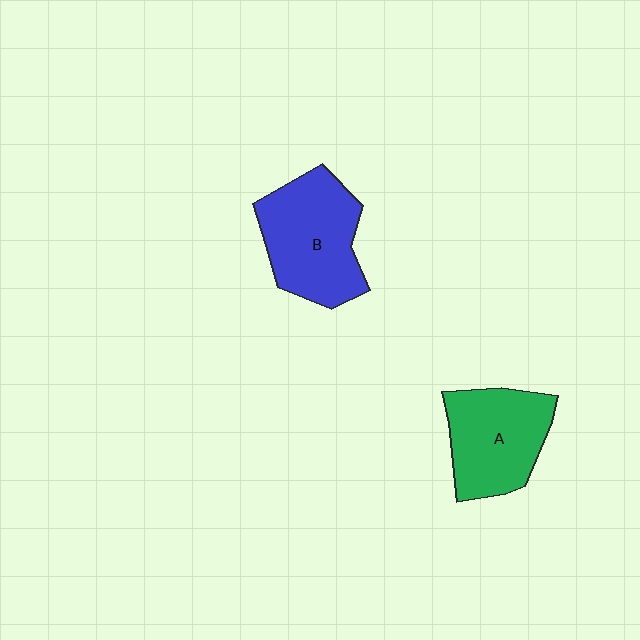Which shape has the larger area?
Shape B (blue).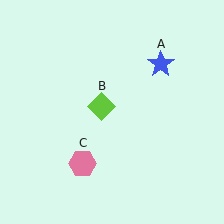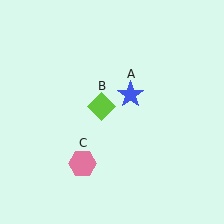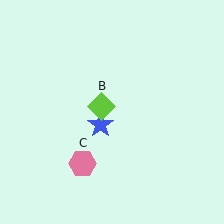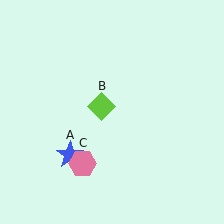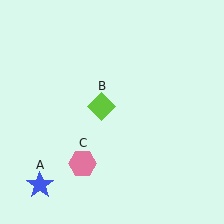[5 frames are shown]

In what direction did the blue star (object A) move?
The blue star (object A) moved down and to the left.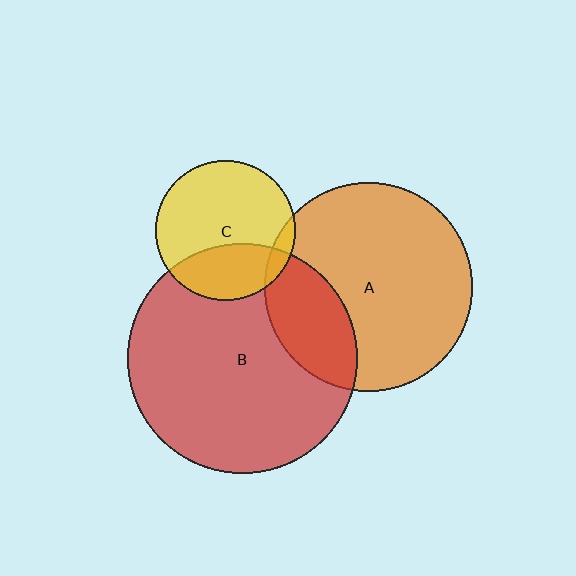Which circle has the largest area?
Circle B (red).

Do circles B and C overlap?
Yes.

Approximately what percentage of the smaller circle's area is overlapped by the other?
Approximately 30%.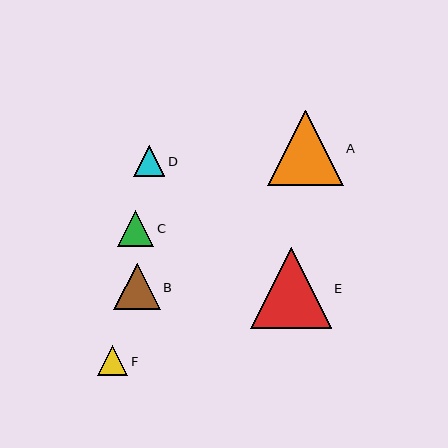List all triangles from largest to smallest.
From largest to smallest: E, A, B, C, D, F.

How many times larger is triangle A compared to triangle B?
Triangle A is approximately 1.6 times the size of triangle B.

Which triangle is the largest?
Triangle E is the largest with a size of approximately 80 pixels.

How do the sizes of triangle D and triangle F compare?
Triangle D and triangle F are approximately the same size.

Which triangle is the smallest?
Triangle F is the smallest with a size of approximately 30 pixels.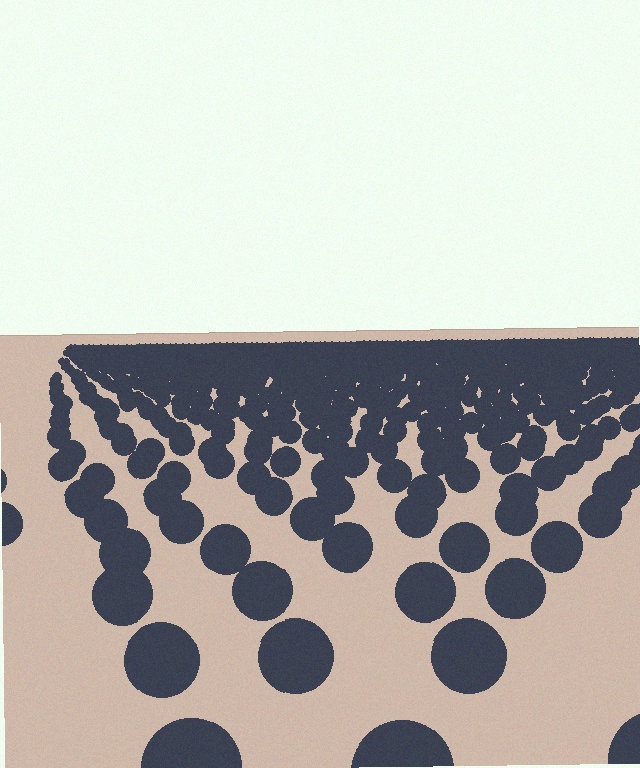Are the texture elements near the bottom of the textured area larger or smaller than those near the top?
Larger. Near the bottom, elements are closer to the viewer and appear at a bigger on-screen size.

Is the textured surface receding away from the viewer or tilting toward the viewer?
The surface is receding away from the viewer. Texture elements get smaller and denser toward the top.